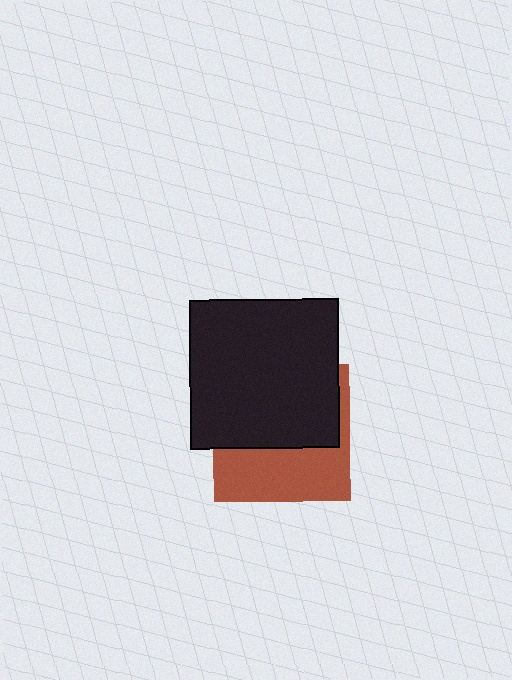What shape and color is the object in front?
The object in front is a black square.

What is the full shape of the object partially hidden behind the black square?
The partially hidden object is a brown square.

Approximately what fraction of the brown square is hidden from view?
Roughly 57% of the brown square is hidden behind the black square.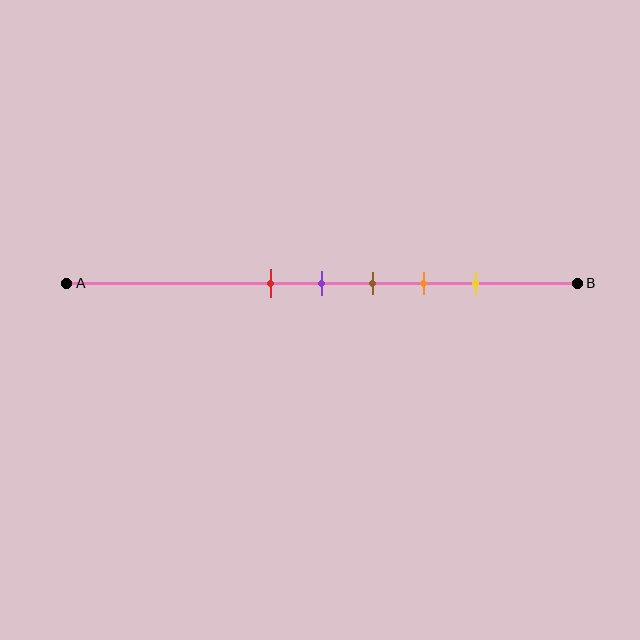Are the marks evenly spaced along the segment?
Yes, the marks are approximately evenly spaced.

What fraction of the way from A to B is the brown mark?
The brown mark is approximately 60% (0.6) of the way from A to B.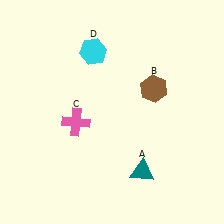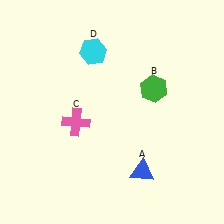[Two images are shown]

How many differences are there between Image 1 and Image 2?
There are 2 differences between the two images.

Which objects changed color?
A changed from teal to blue. B changed from brown to green.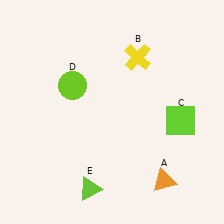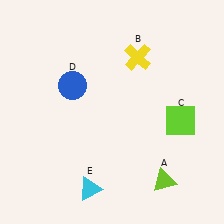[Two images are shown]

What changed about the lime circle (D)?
In Image 1, D is lime. In Image 2, it changed to blue.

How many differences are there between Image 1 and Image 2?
There are 3 differences between the two images.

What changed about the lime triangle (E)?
In Image 1, E is lime. In Image 2, it changed to cyan.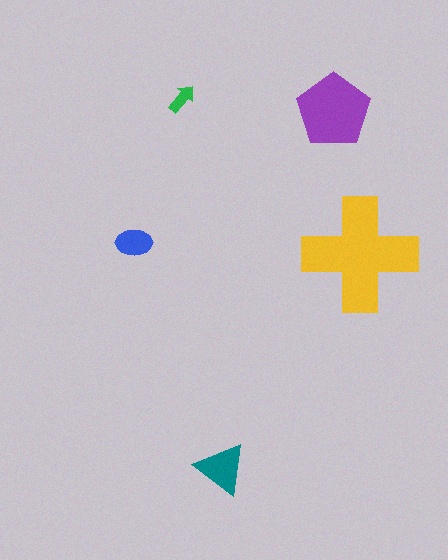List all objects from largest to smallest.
The yellow cross, the purple pentagon, the teal triangle, the blue ellipse, the green arrow.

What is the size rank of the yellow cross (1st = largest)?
1st.